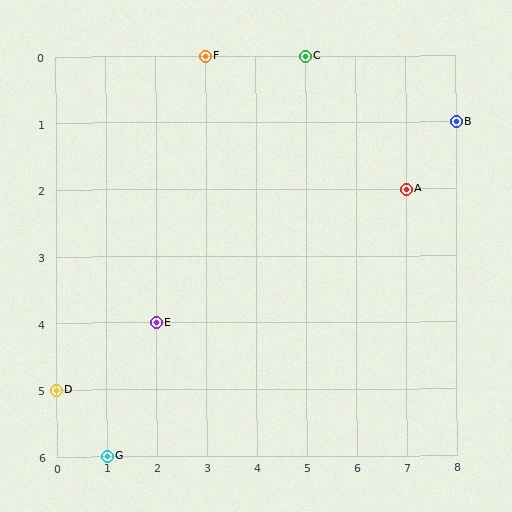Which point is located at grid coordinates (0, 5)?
Point D is at (0, 5).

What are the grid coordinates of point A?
Point A is at grid coordinates (7, 2).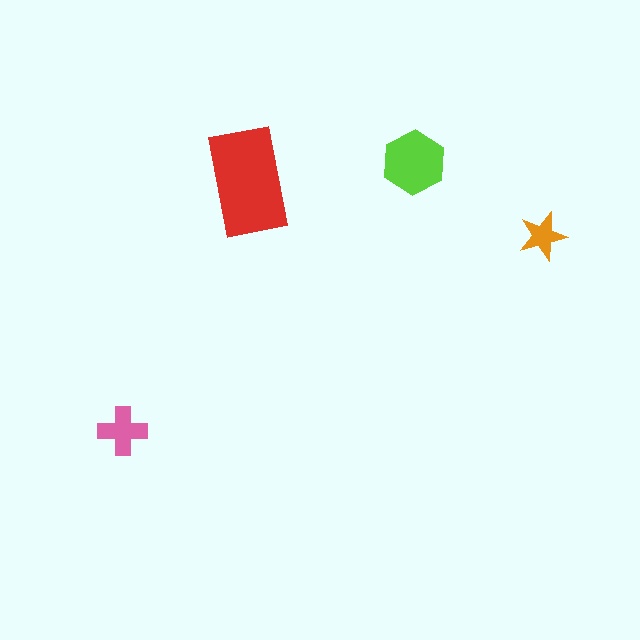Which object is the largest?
The red rectangle.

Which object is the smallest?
The orange star.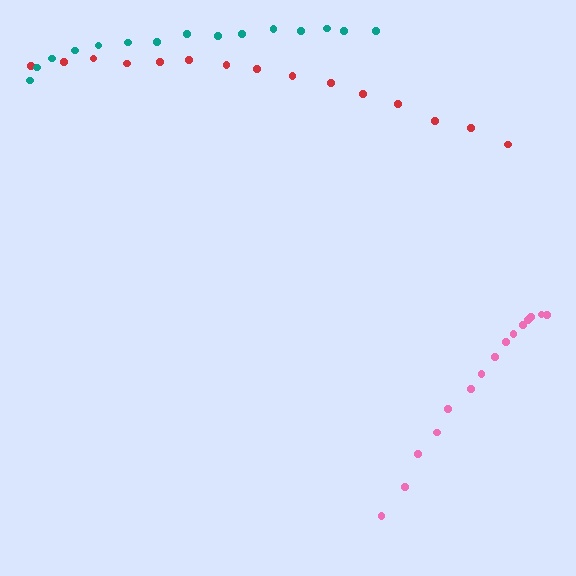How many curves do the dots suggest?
There are 3 distinct paths.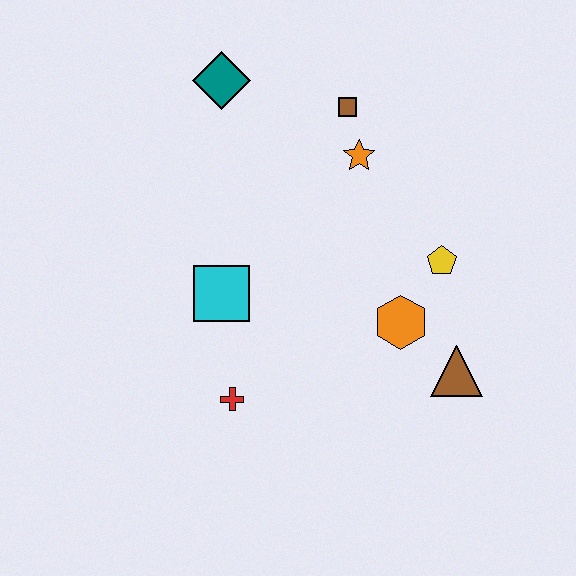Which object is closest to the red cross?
The cyan square is closest to the red cross.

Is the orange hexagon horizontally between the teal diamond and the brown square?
No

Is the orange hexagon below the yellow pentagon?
Yes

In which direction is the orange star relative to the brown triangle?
The orange star is above the brown triangle.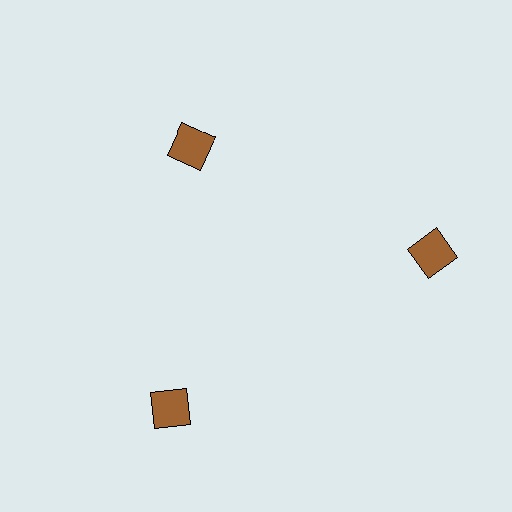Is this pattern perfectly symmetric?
No. The 3 brown squares are arranged in a ring, but one element near the 11 o'clock position is pulled inward toward the center, breaking the 3-fold rotational symmetry.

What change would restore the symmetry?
The symmetry would be restored by moving it outward, back onto the ring so that all 3 squares sit at equal angles and equal distance from the center.